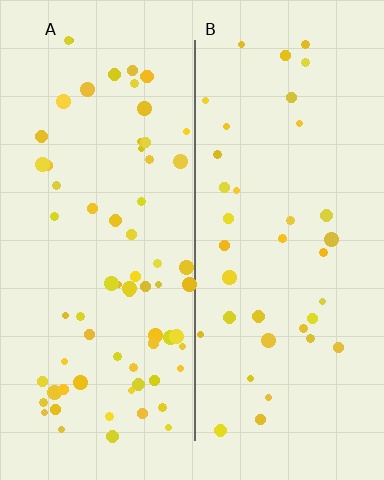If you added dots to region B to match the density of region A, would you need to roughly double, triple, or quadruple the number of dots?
Approximately double.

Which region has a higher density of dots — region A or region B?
A (the left).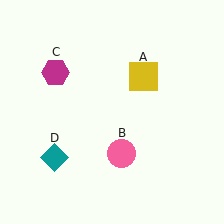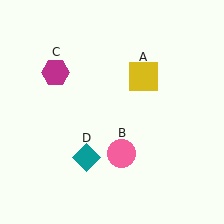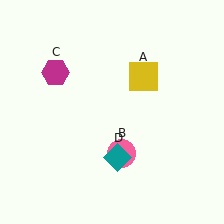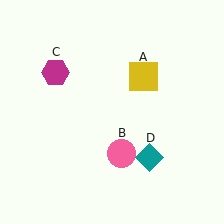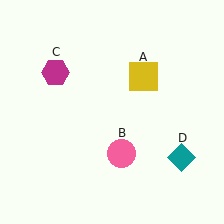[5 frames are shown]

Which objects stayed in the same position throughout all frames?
Yellow square (object A) and pink circle (object B) and magenta hexagon (object C) remained stationary.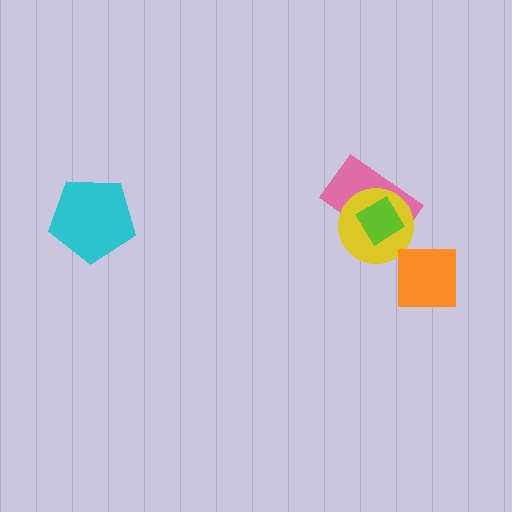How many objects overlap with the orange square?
0 objects overlap with the orange square.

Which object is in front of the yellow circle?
The lime diamond is in front of the yellow circle.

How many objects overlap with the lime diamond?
2 objects overlap with the lime diamond.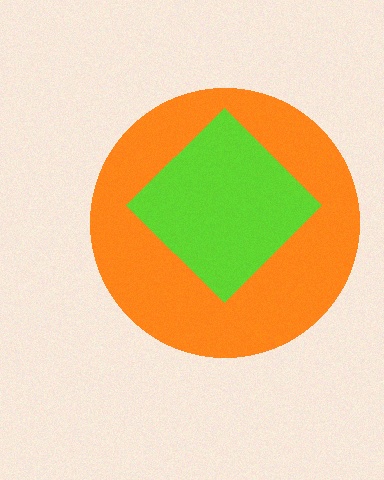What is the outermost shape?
The orange circle.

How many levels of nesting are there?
2.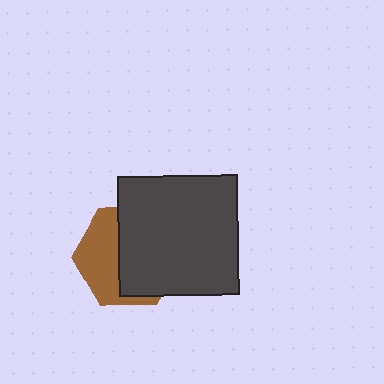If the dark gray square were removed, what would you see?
You would see the complete brown hexagon.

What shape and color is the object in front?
The object in front is a dark gray square.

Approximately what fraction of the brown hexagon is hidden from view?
Roughly 57% of the brown hexagon is hidden behind the dark gray square.